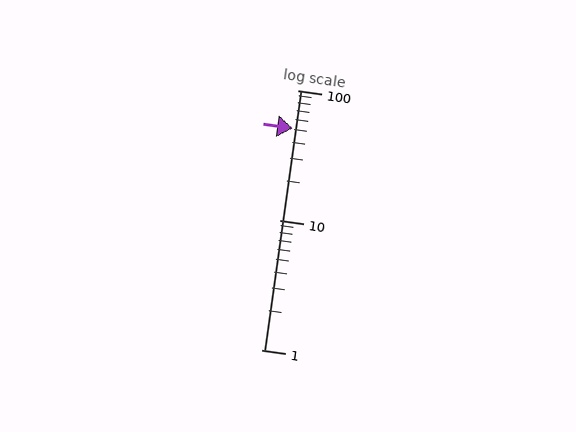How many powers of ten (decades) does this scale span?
The scale spans 2 decades, from 1 to 100.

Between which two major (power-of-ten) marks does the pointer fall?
The pointer is between 10 and 100.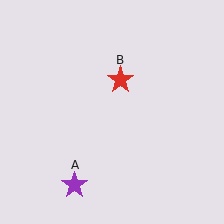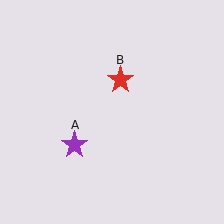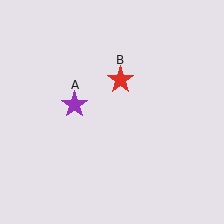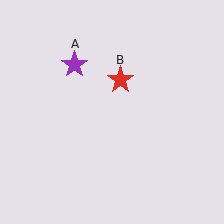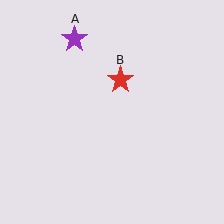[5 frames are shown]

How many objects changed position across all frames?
1 object changed position: purple star (object A).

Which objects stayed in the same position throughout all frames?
Red star (object B) remained stationary.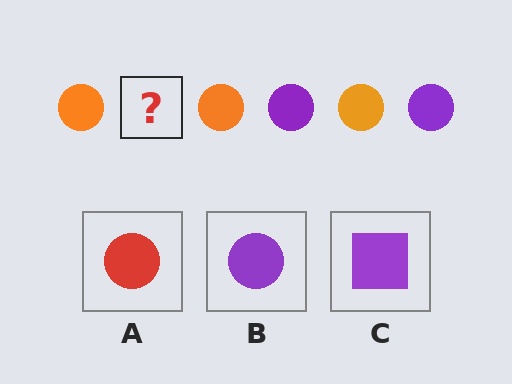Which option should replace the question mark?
Option B.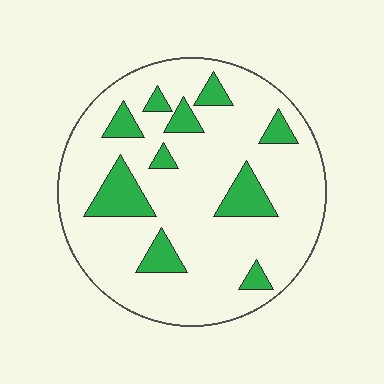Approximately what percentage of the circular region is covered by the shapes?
Approximately 20%.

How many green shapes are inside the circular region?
10.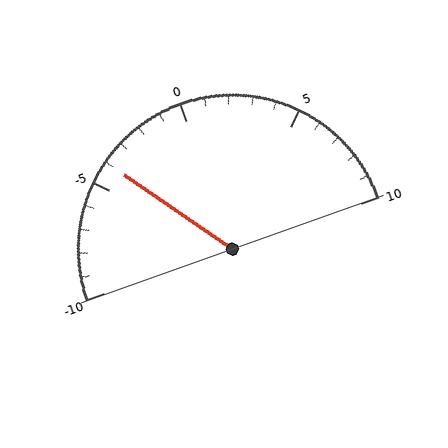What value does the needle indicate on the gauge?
The needle indicates approximately -4.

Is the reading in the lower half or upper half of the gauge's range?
The reading is in the lower half of the range (-10 to 10).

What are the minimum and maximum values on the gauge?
The gauge ranges from -10 to 10.